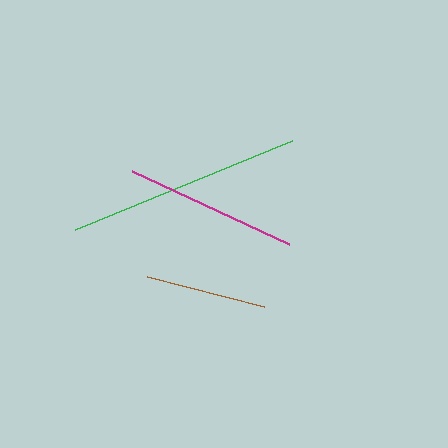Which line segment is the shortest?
The brown line is the shortest at approximately 121 pixels.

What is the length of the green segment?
The green segment is approximately 235 pixels long.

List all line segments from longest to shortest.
From longest to shortest: green, magenta, brown.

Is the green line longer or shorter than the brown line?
The green line is longer than the brown line.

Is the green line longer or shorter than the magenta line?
The green line is longer than the magenta line.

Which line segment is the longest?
The green line is the longest at approximately 235 pixels.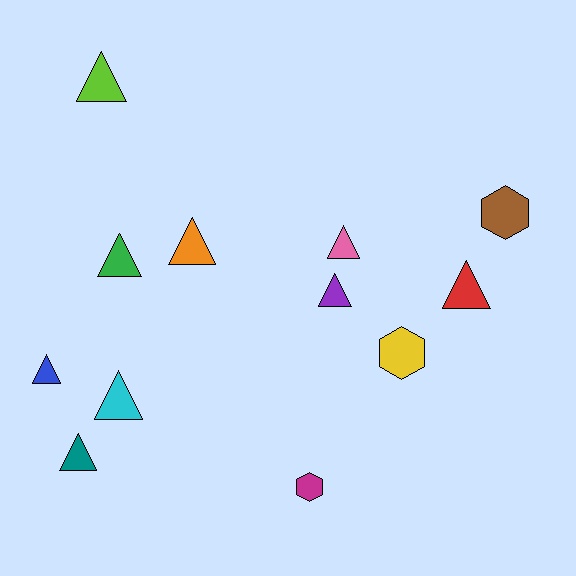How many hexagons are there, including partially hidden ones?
There are 3 hexagons.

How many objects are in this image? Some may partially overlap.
There are 12 objects.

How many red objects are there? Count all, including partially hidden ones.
There is 1 red object.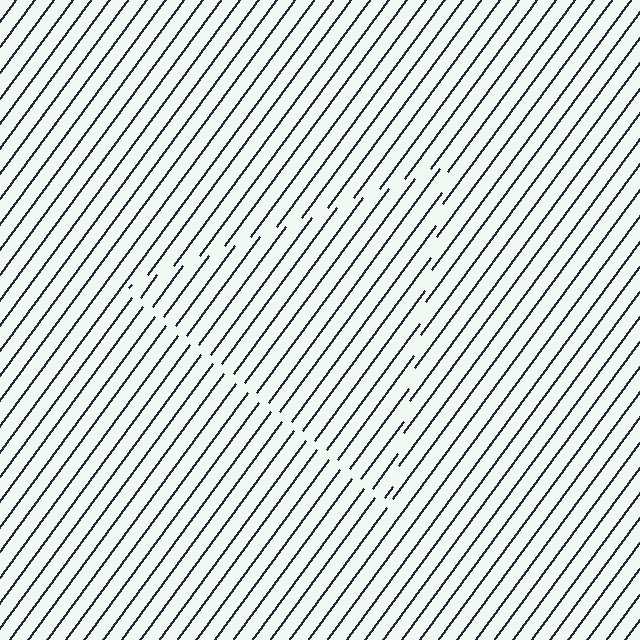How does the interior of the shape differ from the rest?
The interior of the shape contains the same grating, shifted by half a period — the contour is defined by the phase discontinuity where line-ends from the inner and outer gratings abut.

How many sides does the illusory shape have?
3 sides — the line-ends trace a triangle.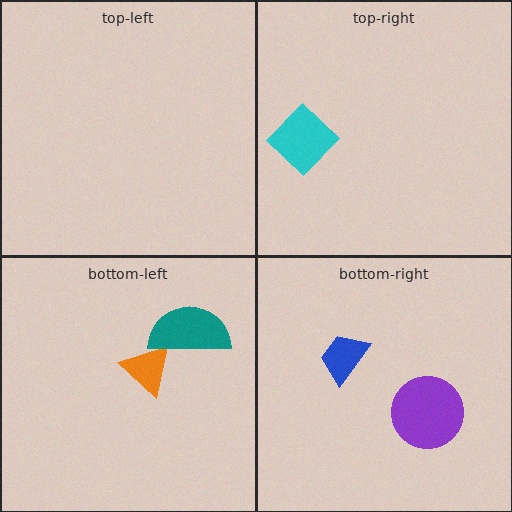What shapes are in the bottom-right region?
The blue trapezoid, the purple circle.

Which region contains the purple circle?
The bottom-right region.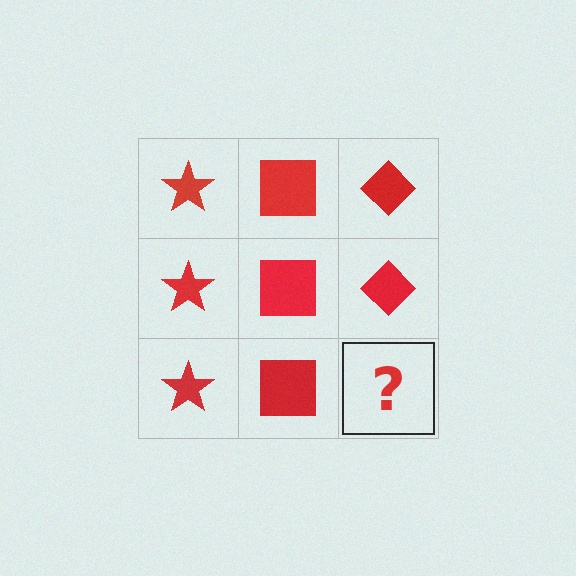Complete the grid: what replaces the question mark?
The question mark should be replaced with a red diamond.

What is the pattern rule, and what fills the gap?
The rule is that each column has a consistent shape. The gap should be filled with a red diamond.